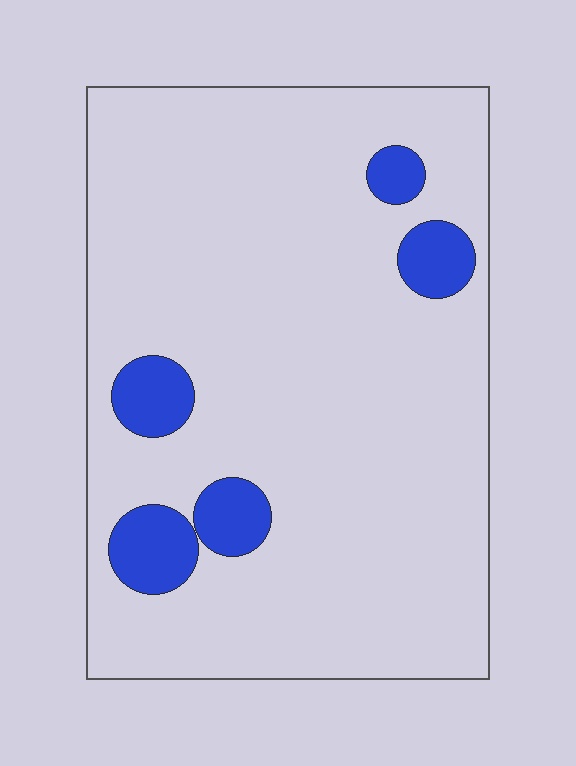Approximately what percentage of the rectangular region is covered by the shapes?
Approximately 10%.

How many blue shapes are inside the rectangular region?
5.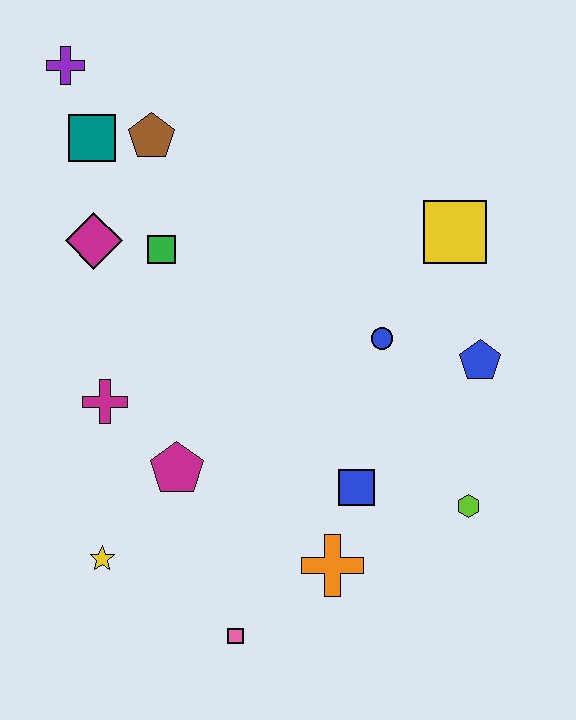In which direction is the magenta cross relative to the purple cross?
The magenta cross is below the purple cross.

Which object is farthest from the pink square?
The purple cross is farthest from the pink square.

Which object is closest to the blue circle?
The blue pentagon is closest to the blue circle.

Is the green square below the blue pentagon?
No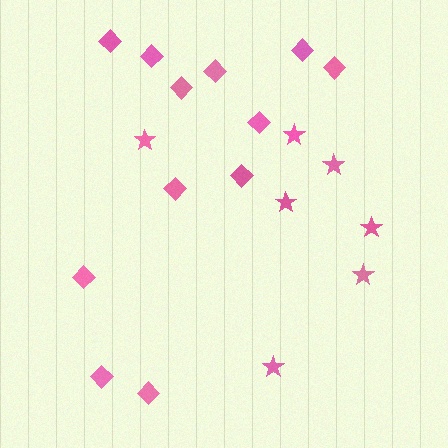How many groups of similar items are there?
There are 2 groups: one group of stars (7) and one group of diamonds (12).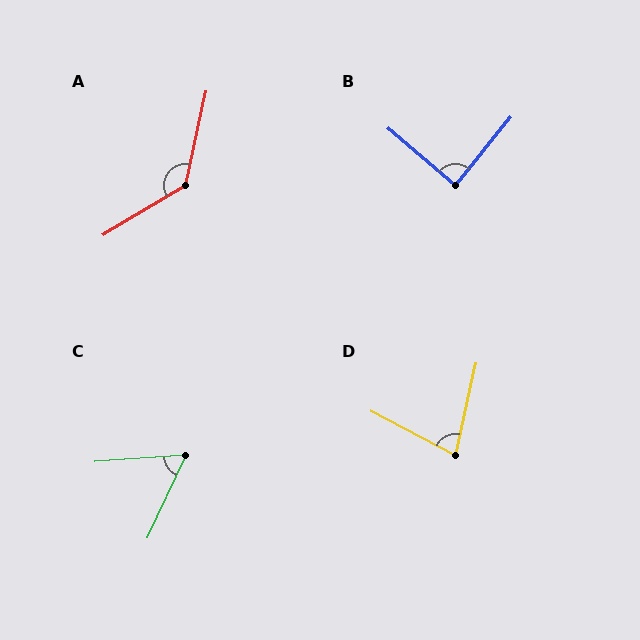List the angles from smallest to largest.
C (61°), D (75°), B (89°), A (133°).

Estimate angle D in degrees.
Approximately 75 degrees.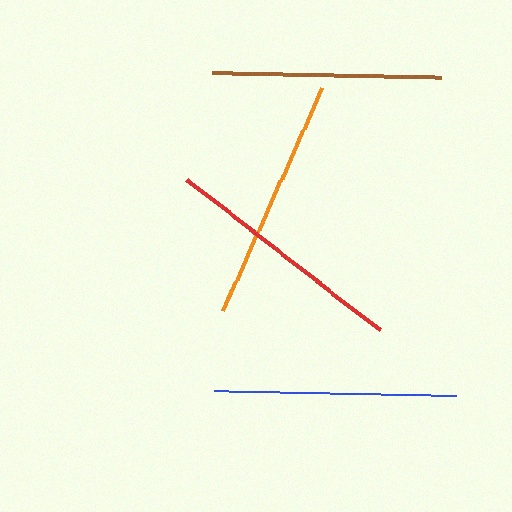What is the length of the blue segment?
The blue segment is approximately 242 pixels long.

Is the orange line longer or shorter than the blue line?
The orange line is longer than the blue line.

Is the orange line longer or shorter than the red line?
The red line is longer than the orange line.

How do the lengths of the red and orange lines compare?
The red and orange lines are approximately the same length.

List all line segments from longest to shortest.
From longest to shortest: red, orange, blue, brown.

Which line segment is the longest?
The red line is the longest at approximately 246 pixels.